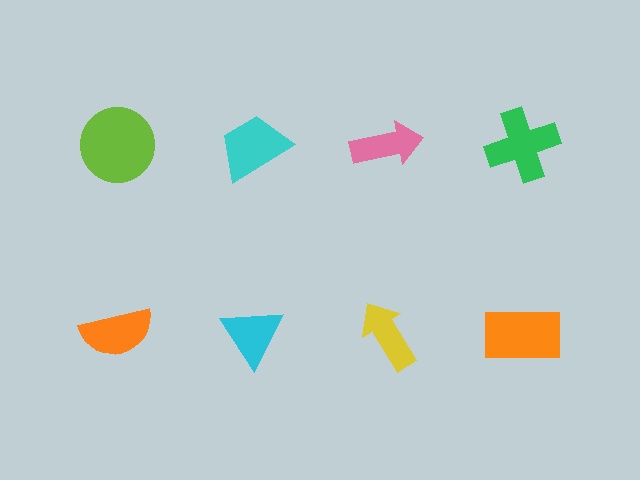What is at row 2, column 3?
A yellow arrow.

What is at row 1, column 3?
A pink arrow.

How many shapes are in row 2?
4 shapes.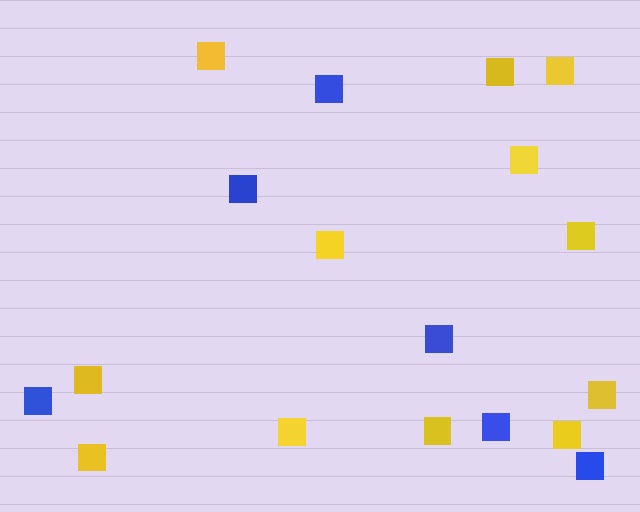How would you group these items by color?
There are 2 groups: one group of blue squares (6) and one group of yellow squares (12).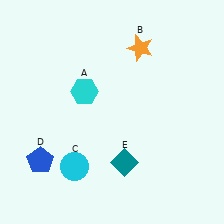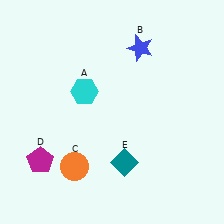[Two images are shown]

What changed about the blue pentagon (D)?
In Image 1, D is blue. In Image 2, it changed to magenta.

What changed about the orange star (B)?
In Image 1, B is orange. In Image 2, it changed to blue.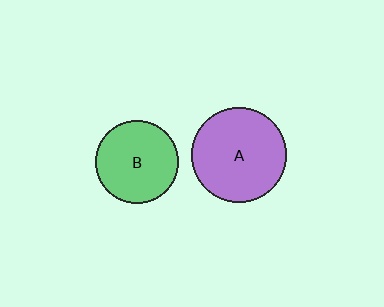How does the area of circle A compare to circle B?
Approximately 1.3 times.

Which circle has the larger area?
Circle A (purple).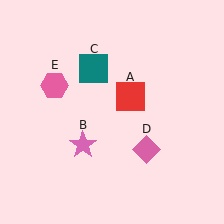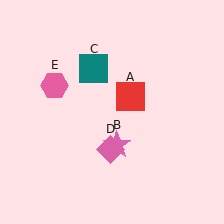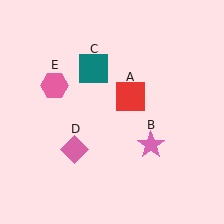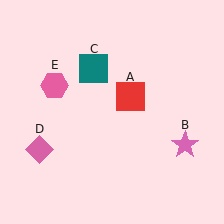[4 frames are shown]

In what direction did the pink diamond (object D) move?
The pink diamond (object D) moved left.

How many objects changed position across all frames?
2 objects changed position: pink star (object B), pink diamond (object D).